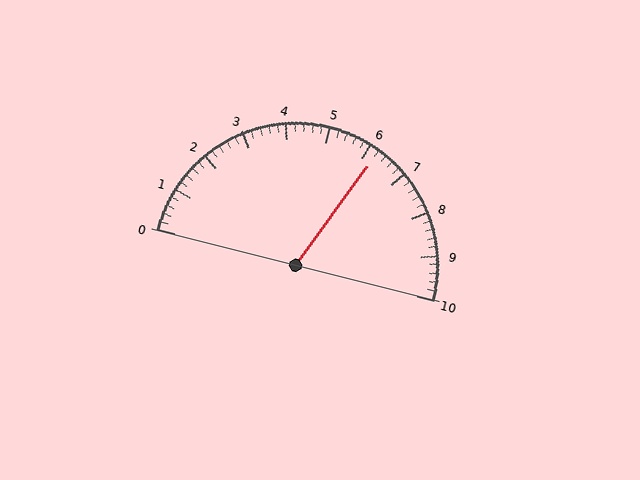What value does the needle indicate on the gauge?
The needle indicates approximately 6.2.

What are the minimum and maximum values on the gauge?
The gauge ranges from 0 to 10.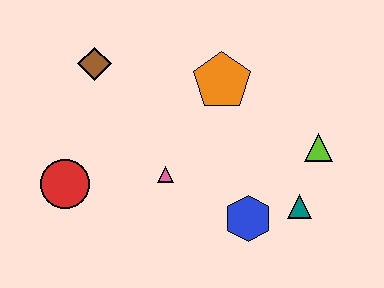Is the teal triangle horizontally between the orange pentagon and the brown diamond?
No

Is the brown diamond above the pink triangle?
Yes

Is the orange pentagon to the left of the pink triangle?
No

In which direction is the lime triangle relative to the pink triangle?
The lime triangle is to the right of the pink triangle.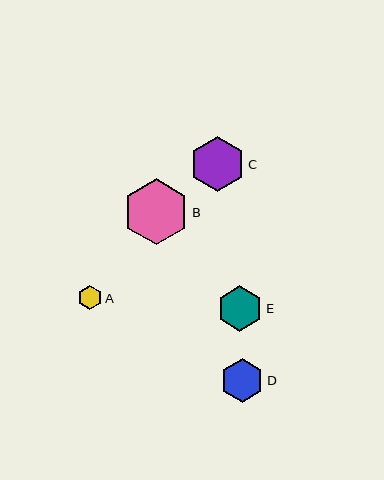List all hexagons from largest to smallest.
From largest to smallest: B, C, E, D, A.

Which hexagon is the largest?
Hexagon B is the largest with a size of approximately 66 pixels.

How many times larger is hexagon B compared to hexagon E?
Hexagon B is approximately 1.5 times the size of hexagon E.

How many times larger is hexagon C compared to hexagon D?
Hexagon C is approximately 1.3 times the size of hexagon D.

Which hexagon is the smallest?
Hexagon A is the smallest with a size of approximately 25 pixels.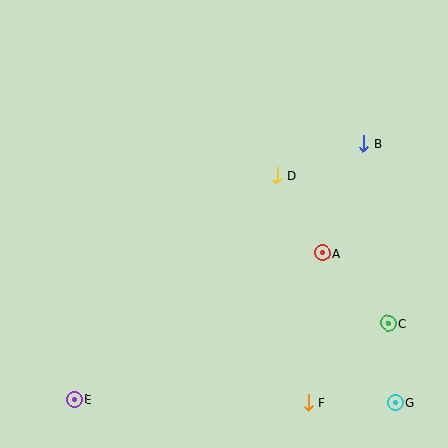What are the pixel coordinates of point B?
Point B is at (364, 143).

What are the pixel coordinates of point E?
Point E is at (74, 400).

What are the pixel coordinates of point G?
Point G is at (395, 402).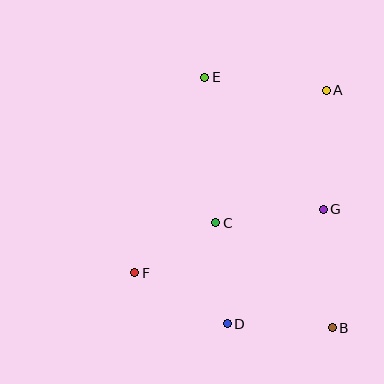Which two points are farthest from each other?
Points B and E are farthest from each other.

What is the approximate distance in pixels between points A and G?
The distance between A and G is approximately 119 pixels.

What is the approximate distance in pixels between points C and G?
The distance between C and G is approximately 108 pixels.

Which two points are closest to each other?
Points C and F are closest to each other.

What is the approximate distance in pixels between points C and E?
The distance between C and E is approximately 146 pixels.